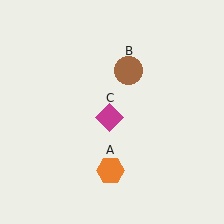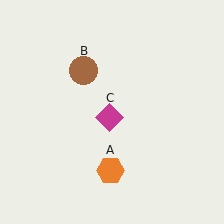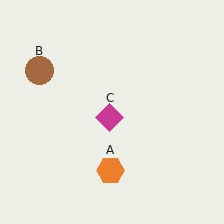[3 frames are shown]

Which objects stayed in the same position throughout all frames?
Orange hexagon (object A) and magenta diamond (object C) remained stationary.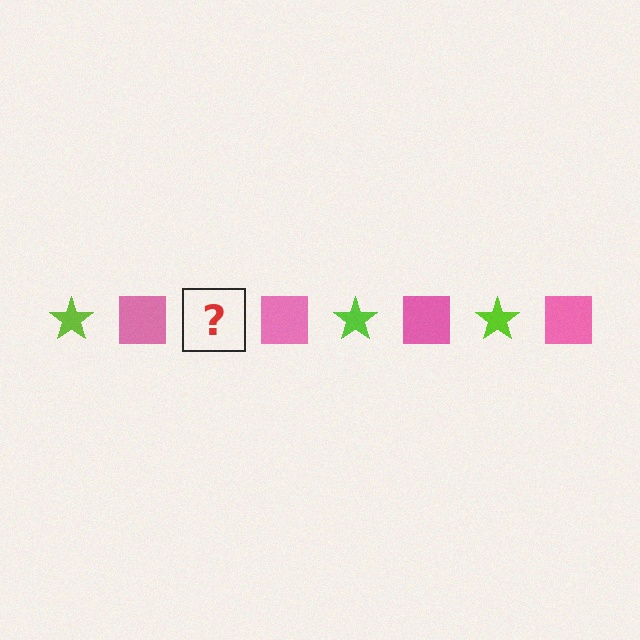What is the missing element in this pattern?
The missing element is a lime star.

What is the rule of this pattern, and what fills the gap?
The rule is that the pattern alternates between lime star and pink square. The gap should be filled with a lime star.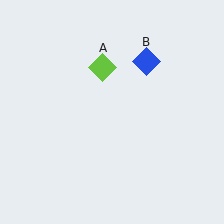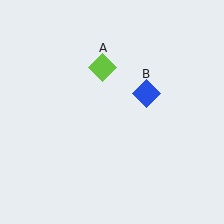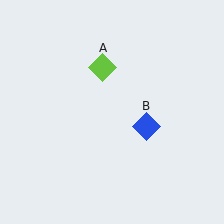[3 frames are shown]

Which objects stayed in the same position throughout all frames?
Lime diamond (object A) remained stationary.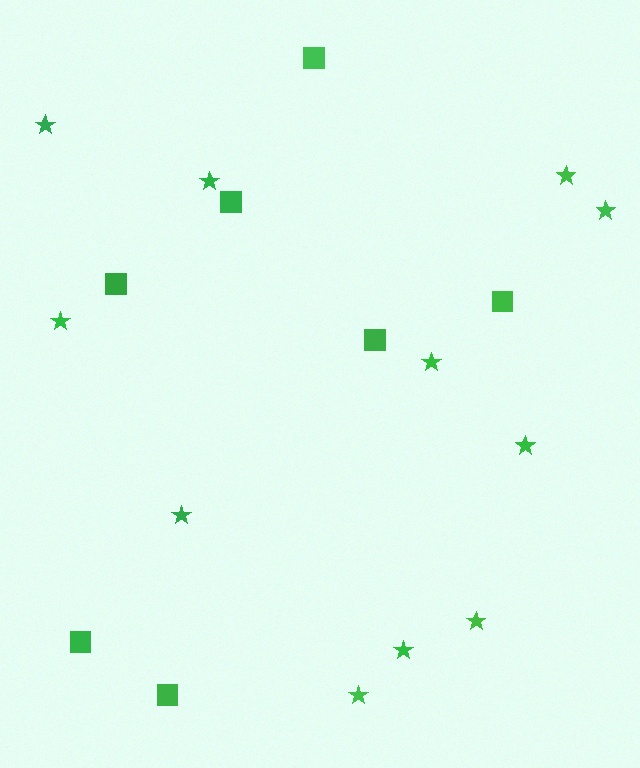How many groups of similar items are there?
There are 2 groups: one group of squares (7) and one group of stars (11).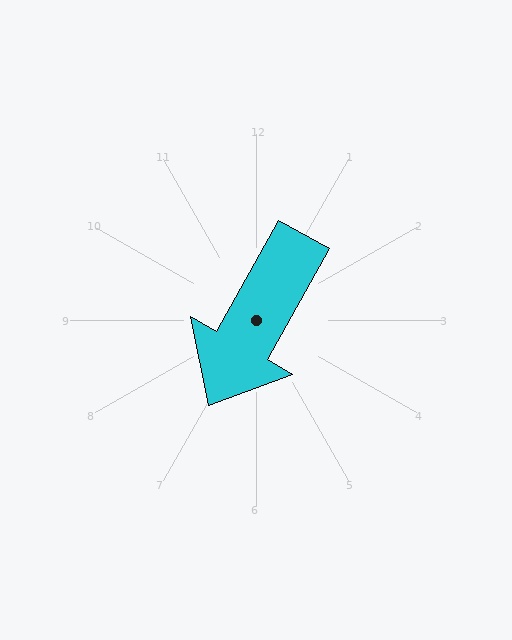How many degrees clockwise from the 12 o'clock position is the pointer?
Approximately 209 degrees.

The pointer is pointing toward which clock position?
Roughly 7 o'clock.